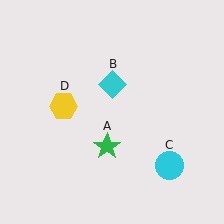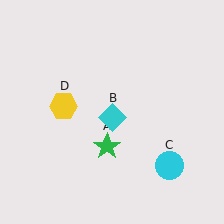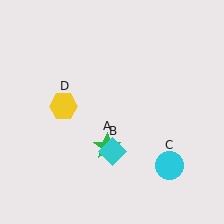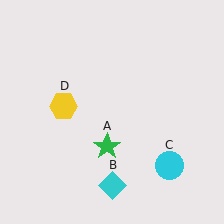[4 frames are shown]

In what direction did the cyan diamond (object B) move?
The cyan diamond (object B) moved down.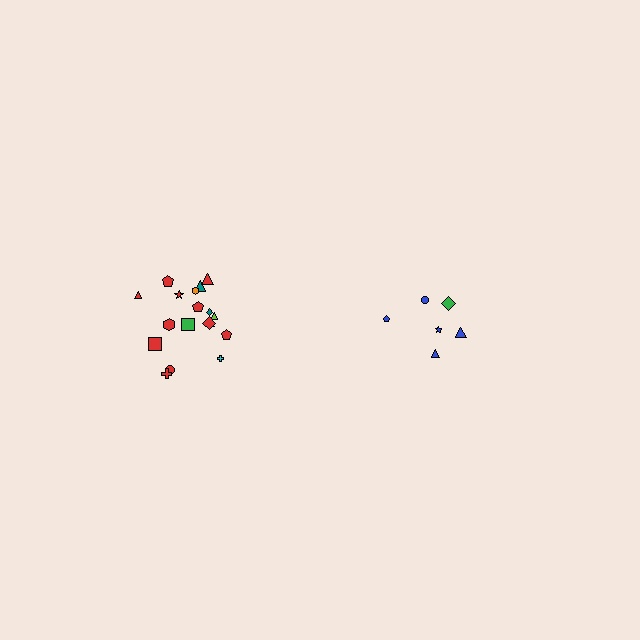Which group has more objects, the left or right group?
The left group.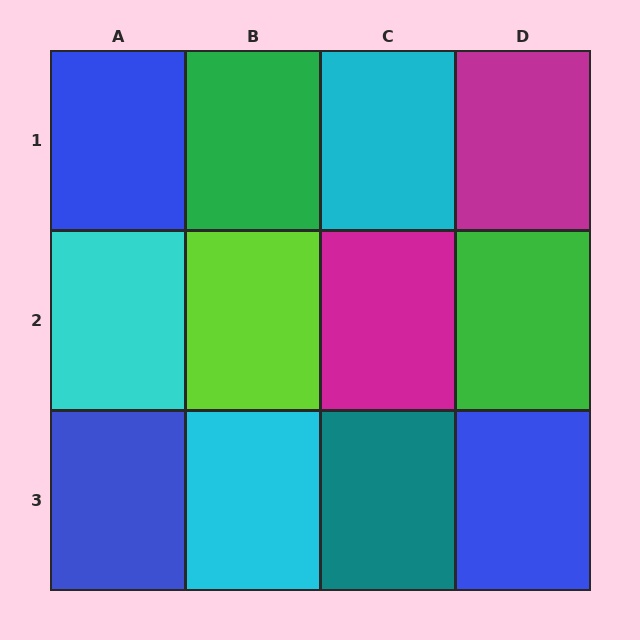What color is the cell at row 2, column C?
Magenta.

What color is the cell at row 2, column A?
Cyan.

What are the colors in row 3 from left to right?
Blue, cyan, teal, blue.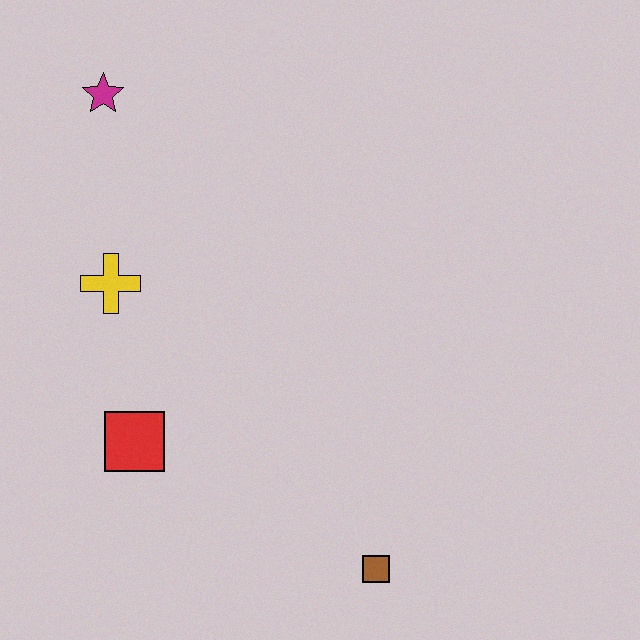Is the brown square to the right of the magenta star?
Yes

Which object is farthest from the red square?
The magenta star is farthest from the red square.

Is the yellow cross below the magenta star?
Yes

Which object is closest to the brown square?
The red square is closest to the brown square.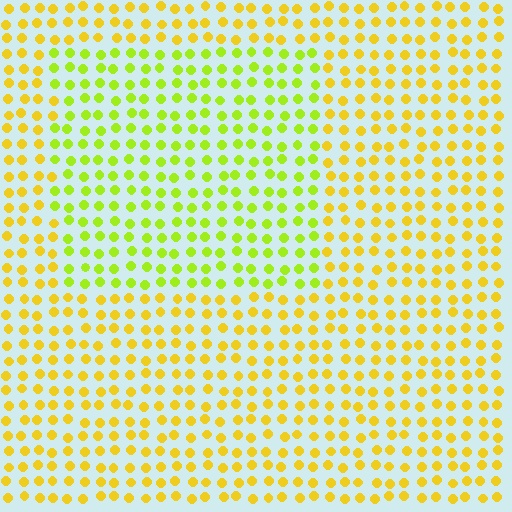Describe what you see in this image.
The image is filled with small yellow elements in a uniform arrangement. A rectangle-shaped region is visible where the elements are tinted to a slightly different hue, forming a subtle color boundary.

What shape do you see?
I see a rectangle.